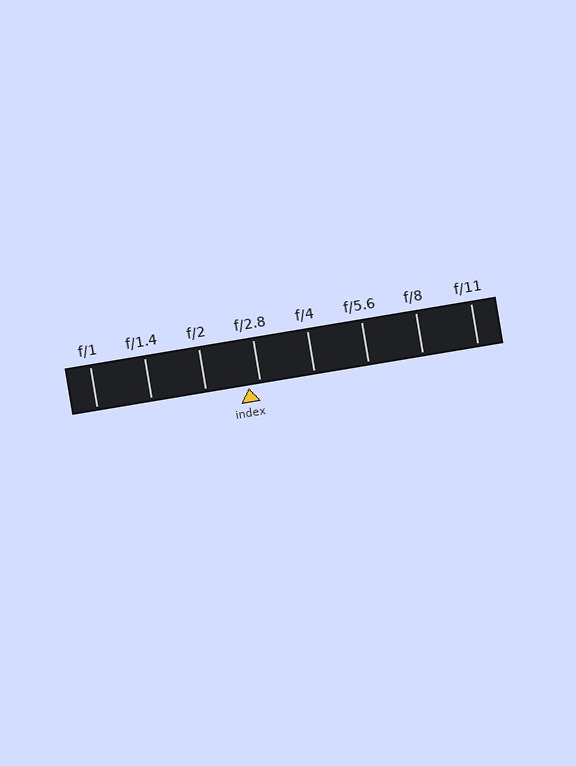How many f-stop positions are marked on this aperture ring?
There are 8 f-stop positions marked.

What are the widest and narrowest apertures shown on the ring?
The widest aperture shown is f/1 and the narrowest is f/11.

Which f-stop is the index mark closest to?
The index mark is closest to f/2.8.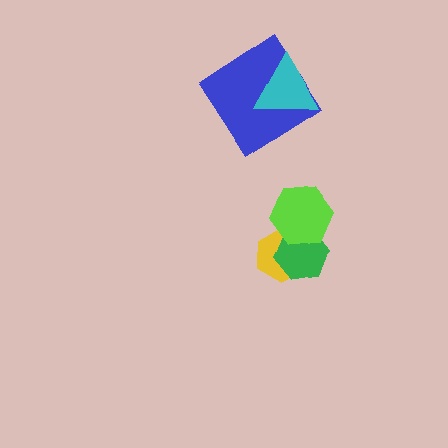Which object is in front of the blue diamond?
The cyan triangle is in front of the blue diamond.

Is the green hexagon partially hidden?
Yes, it is partially covered by another shape.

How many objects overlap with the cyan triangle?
1 object overlaps with the cyan triangle.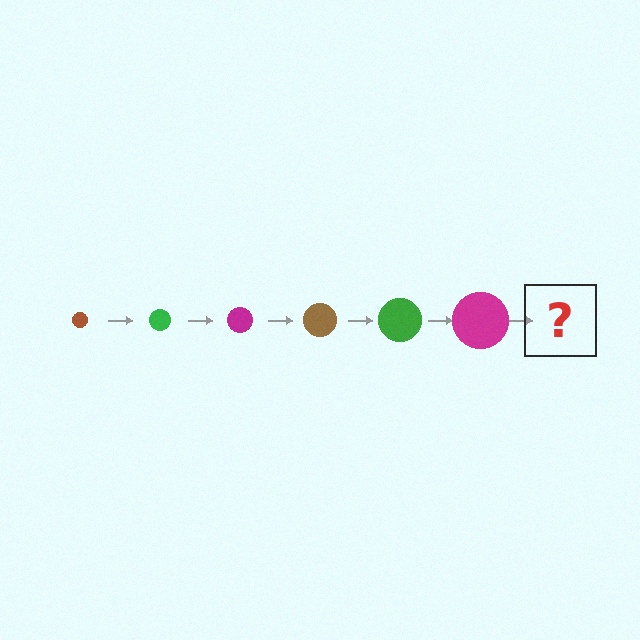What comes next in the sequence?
The next element should be a brown circle, larger than the previous one.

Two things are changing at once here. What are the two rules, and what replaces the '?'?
The two rules are that the circle grows larger each step and the color cycles through brown, green, and magenta. The '?' should be a brown circle, larger than the previous one.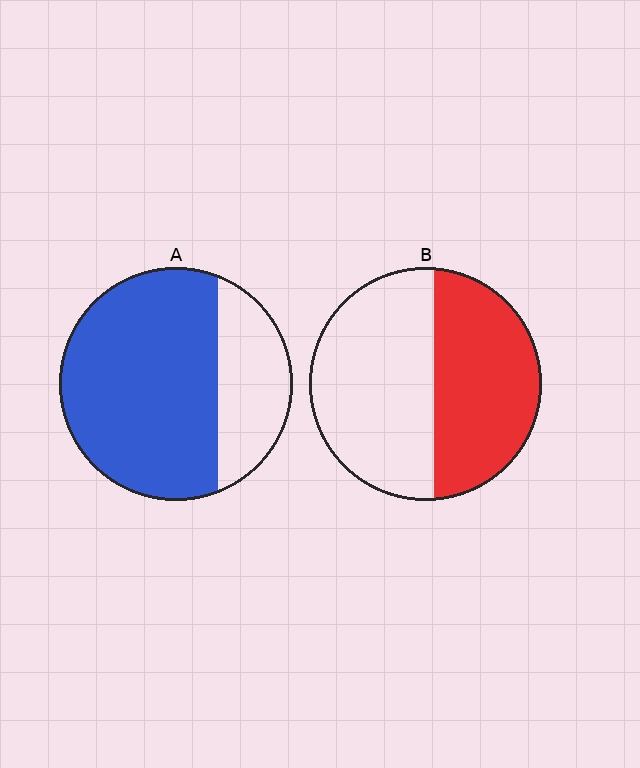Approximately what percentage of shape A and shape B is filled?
A is approximately 70% and B is approximately 45%.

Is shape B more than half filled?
No.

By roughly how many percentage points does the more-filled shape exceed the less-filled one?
By roughly 25 percentage points (A over B).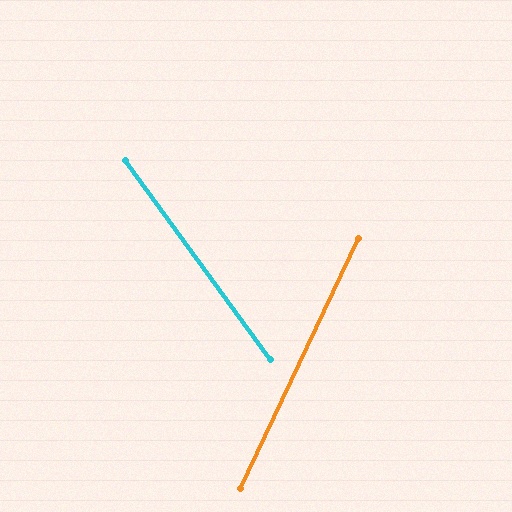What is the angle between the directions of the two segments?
Approximately 61 degrees.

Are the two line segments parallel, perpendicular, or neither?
Neither parallel nor perpendicular — they differ by about 61°.